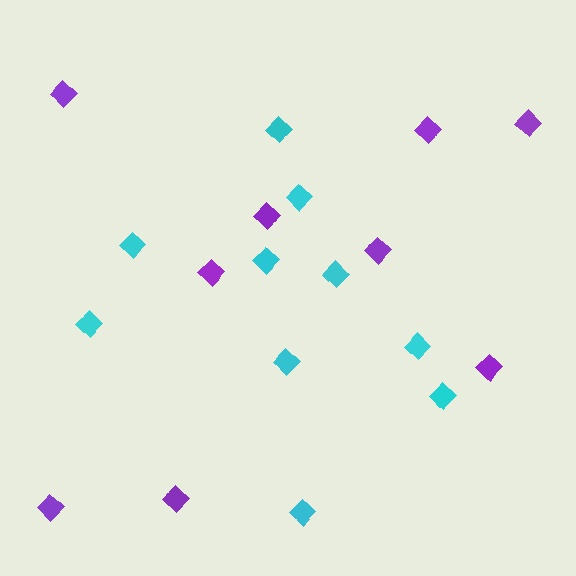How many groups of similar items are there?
There are 2 groups: one group of cyan diamonds (10) and one group of purple diamonds (9).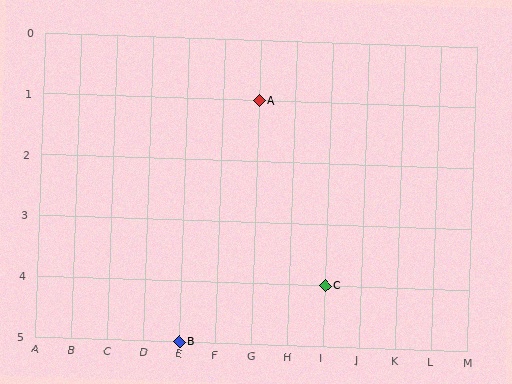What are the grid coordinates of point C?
Point C is at grid coordinates (I, 4).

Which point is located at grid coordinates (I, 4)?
Point C is at (I, 4).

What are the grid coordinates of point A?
Point A is at grid coordinates (G, 1).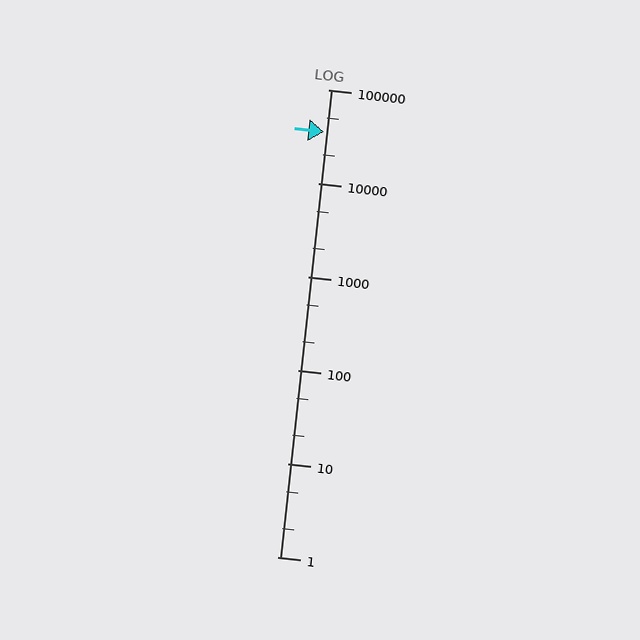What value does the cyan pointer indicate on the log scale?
The pointer indicates approximately 35000.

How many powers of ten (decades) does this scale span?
The scale spans 5 decades, from 1 to 100000.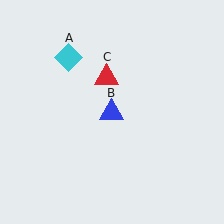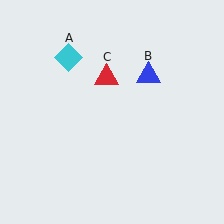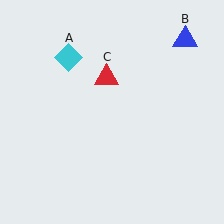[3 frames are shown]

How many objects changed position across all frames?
1 object changed position: blue triangle (object B).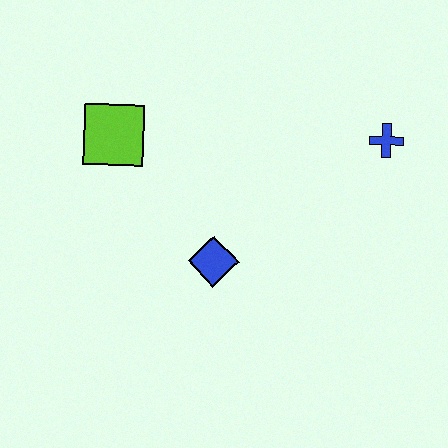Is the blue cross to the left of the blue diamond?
No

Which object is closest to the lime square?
The blue diamond is closest to the lime square.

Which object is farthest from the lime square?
The blue cross is farthest from the lime square.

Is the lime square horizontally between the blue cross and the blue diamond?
No